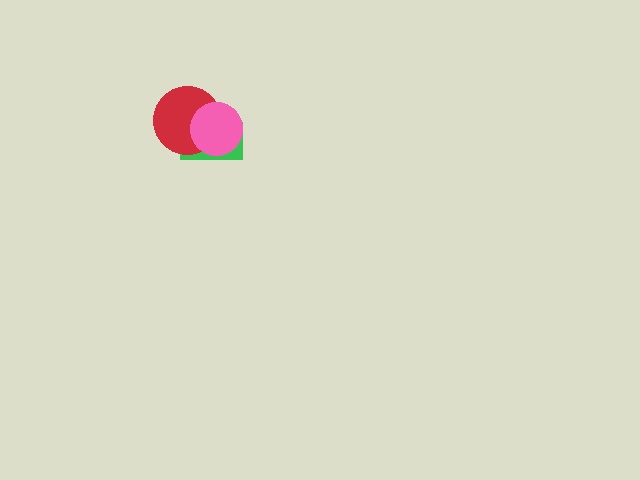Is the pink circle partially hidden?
No, no other shape covers it.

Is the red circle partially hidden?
Yes, it is partially covered by another shape.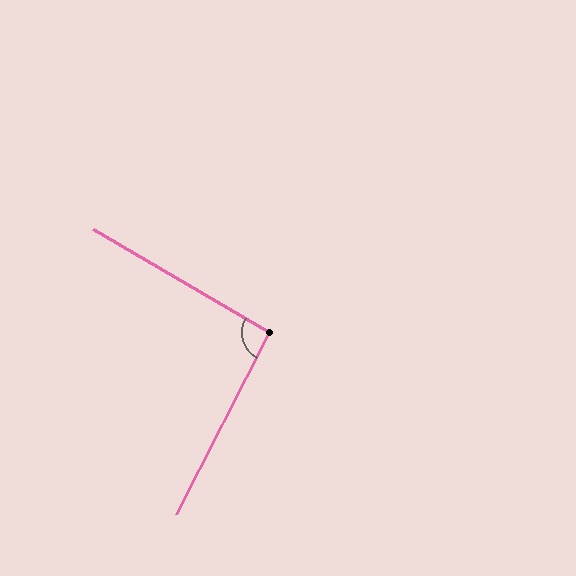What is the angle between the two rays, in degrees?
Approximately 93 degrees.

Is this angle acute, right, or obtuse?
It is approximately a right angle.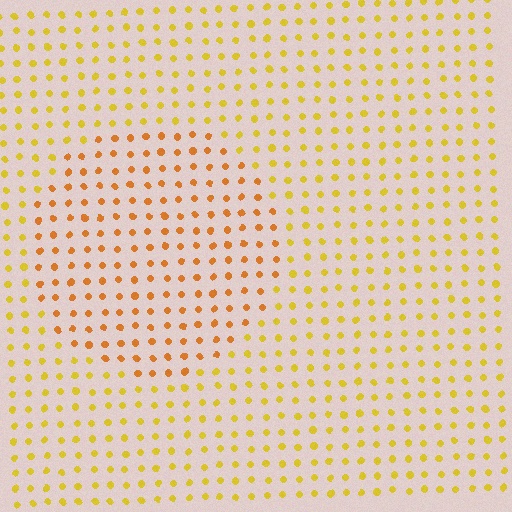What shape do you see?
I see a circle.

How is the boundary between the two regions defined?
The boundary is defined purely by a slight shift in hue (about 26 degrees). Spacing, size, and orientation are identical on both sides.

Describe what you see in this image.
The image is filled with small yellow elements in a uniform arrangement. A circle-shaped region is visible where the elements are tinted to a slightly different hue, forming a subtle color boundary.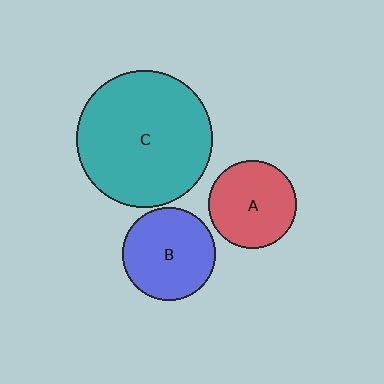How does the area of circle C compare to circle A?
Approximately 2.4 times.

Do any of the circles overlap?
No, none of the circles overlap.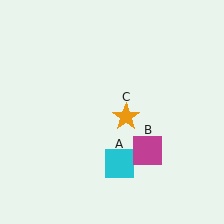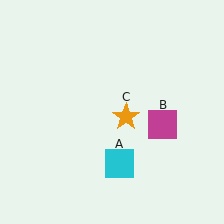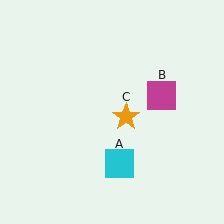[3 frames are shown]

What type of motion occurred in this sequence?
The magenta square (object B) rotated counterclockwise around the center of the scene.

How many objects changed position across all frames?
1 object changed position: magenta square (object B).